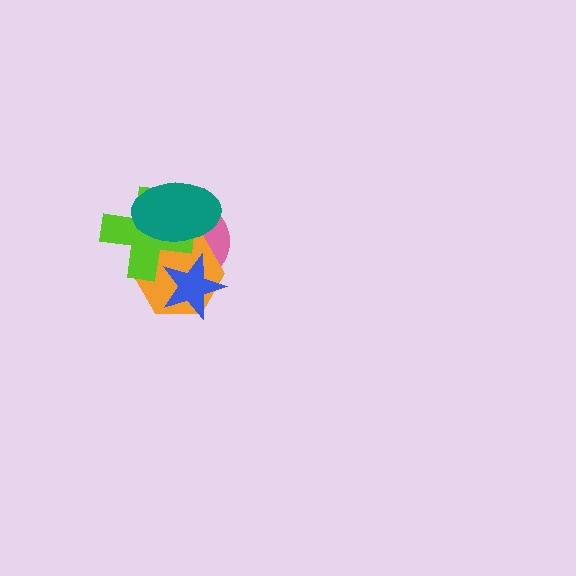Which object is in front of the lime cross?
The teal ellipse is in front of the lime cross.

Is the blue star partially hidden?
Yes, it is partially covered by another shape.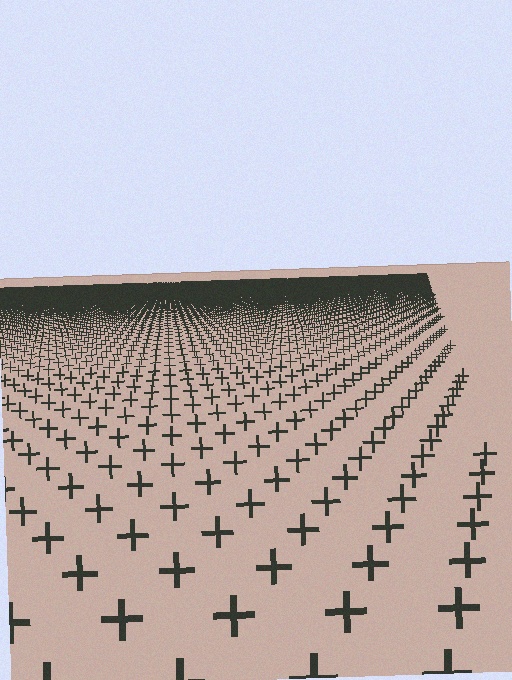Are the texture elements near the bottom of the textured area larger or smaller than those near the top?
Larger. Near the bottom, elements are closer to the viewer and appear at a bigger on-screen size.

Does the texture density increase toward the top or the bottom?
Density increases toward the top.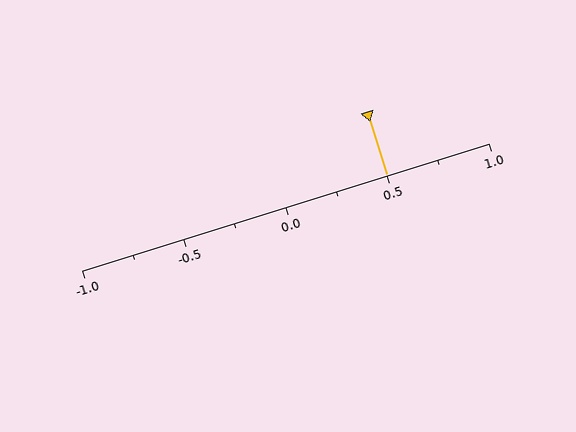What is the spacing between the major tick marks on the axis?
The major ticks are spaced 0.5 apart.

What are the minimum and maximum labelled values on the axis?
The axis runs from -1.0 to 1.0.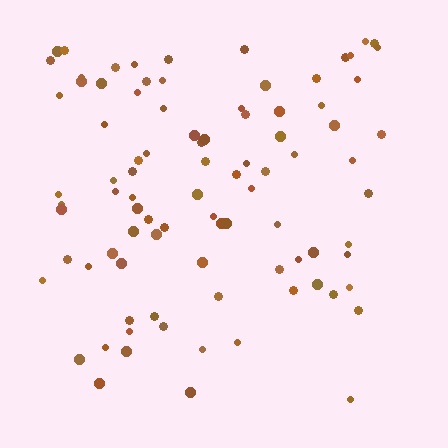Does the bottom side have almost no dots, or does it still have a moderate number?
Still a moderate number, just noticeably fewer than the top.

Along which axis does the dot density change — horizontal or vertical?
Vertical.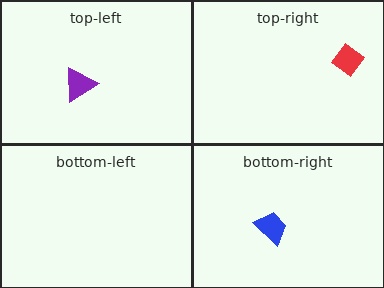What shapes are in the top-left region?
The purple triangle.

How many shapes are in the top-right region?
1.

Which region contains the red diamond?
The top-right region.